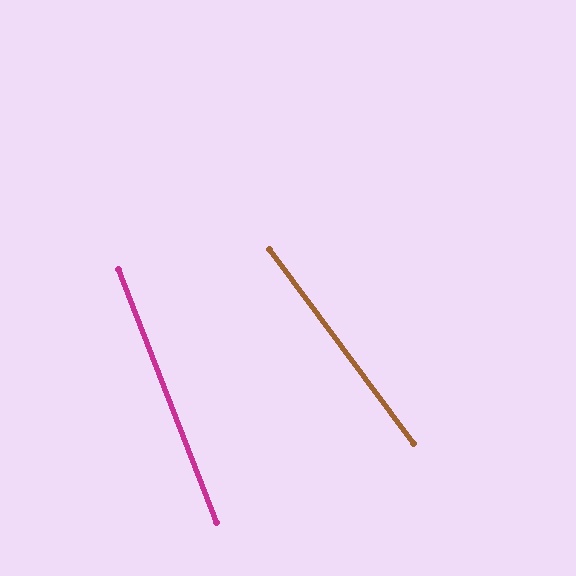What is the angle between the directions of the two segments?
Approximately 15 degrees.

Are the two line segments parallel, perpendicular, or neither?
Neither parallel nor perpendicular — they differ by about 15°.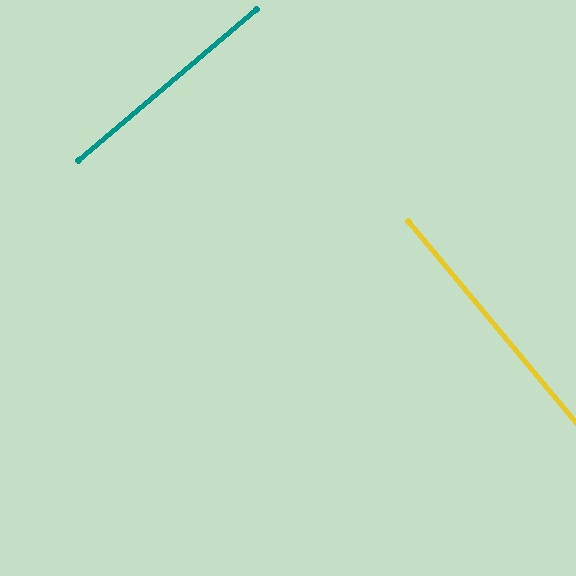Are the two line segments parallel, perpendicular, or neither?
Perpendicular — they meet at approximately 89°.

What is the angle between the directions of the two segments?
Approximately 89 degrees.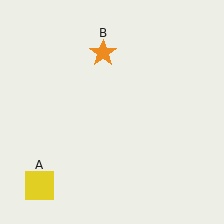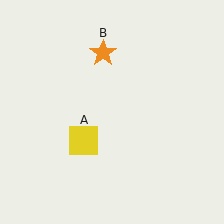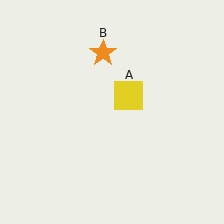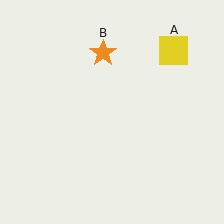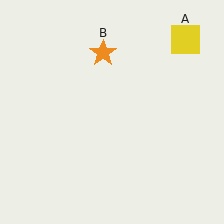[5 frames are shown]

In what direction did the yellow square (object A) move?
The yellow square (object A) moved up and to the right.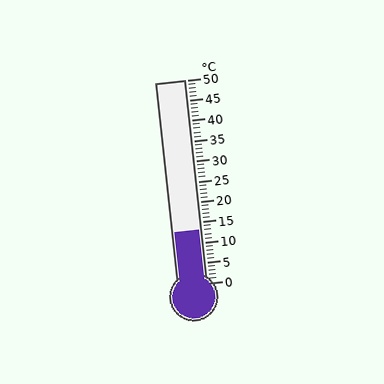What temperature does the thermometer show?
The thermometer shows approximately 13°C.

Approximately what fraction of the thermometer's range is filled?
The thermometer is filled to approximately 25% of its range.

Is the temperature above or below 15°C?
The temperature is below 15°C.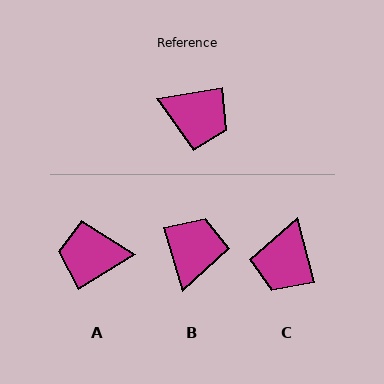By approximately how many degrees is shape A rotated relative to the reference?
Approximately 158 degrees clockwise.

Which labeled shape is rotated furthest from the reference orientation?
A, about 158 degrees away.